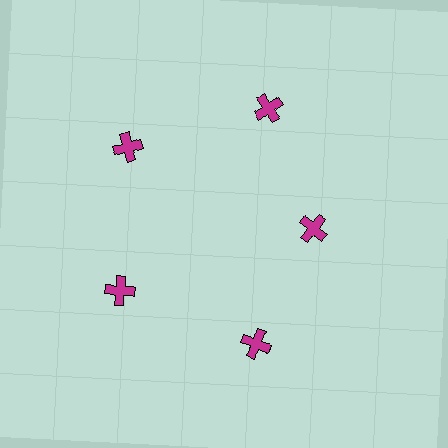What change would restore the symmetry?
The symmetry would be restored by moving it outward, back onto the ring so that all 5 crosses sit at equal angles and equal distance from the center.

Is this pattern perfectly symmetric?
No. The 5 magenta crosses are arranged in a ring, but one element near the 3 o'clock position is pulled inward toward the center, breaking the 5-fold rotational symmetry.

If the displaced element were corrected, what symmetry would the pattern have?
It would have 5-fold rotational symmetry — the pattern would map onto itself every 72 degrees.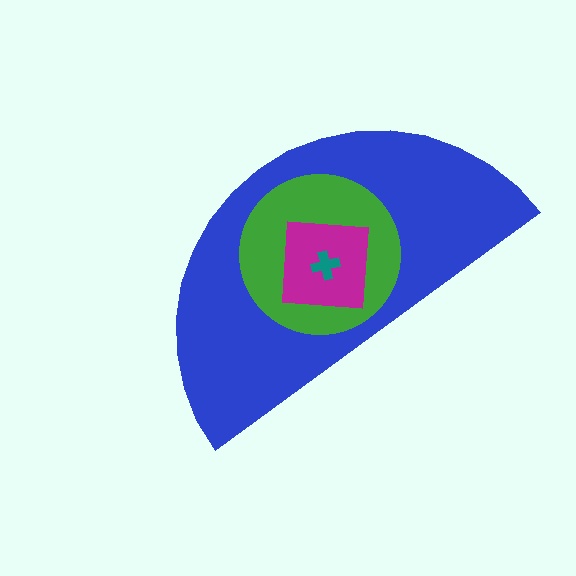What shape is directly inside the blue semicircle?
The green circle.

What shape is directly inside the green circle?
The magenta square.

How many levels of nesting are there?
4.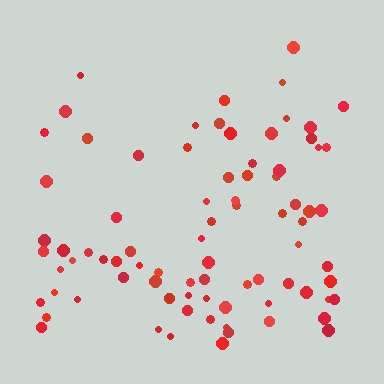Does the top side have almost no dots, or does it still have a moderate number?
Still a moderate number, just noticeably fewer than the bottom.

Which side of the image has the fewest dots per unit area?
The top.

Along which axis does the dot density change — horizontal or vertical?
Vertical.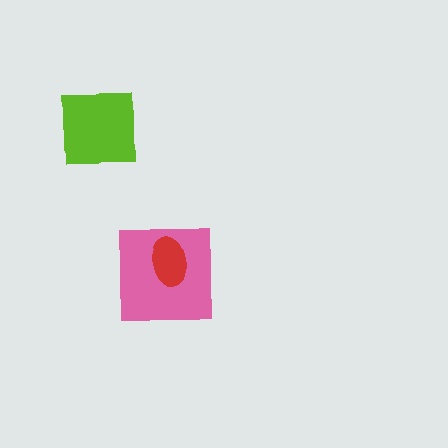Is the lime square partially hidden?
No, no other shape covers it.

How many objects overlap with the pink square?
1 object overlaps with the pink square.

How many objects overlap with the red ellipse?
1 object overlaps with the red ellipse.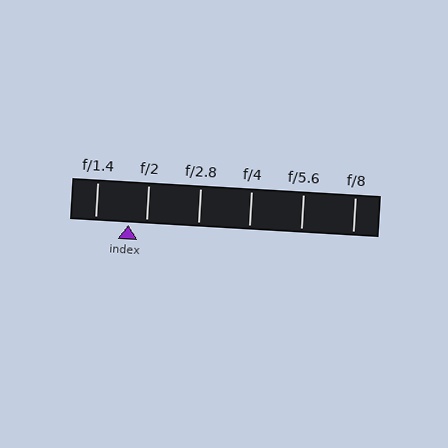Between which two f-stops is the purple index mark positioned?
The index mark is between f/1.4 and f/2.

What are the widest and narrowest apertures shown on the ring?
The widest aperture shown is f/1.4 and the narrowest is f/8.